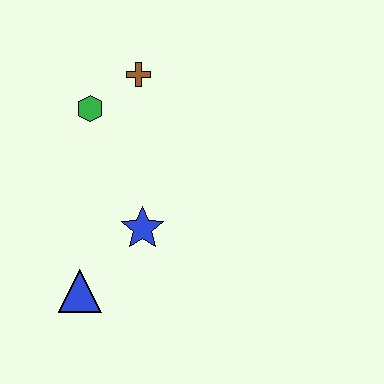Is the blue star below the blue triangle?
No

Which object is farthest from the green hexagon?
The blue triangle is farthest from the green hexagon.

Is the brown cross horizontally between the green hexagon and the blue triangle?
No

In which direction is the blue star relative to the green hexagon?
The blue star is below the green hexagon.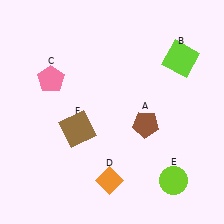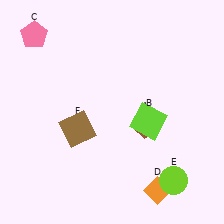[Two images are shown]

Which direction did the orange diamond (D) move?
The orange diamond (D) moved right.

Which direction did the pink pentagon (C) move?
The pink pentagon (C) moved up.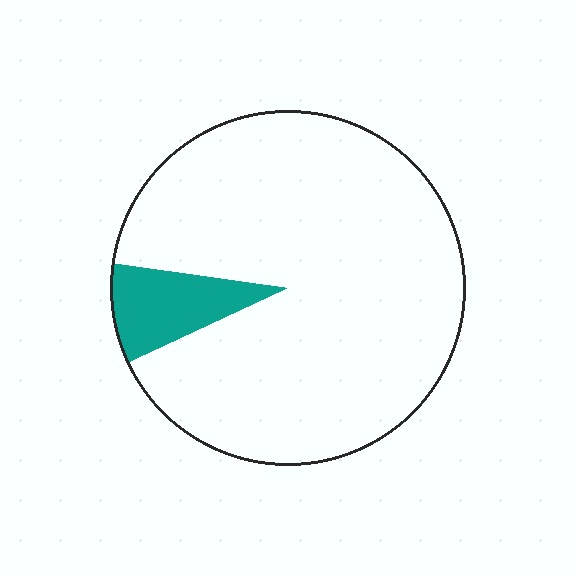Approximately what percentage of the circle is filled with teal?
Approximately 10%.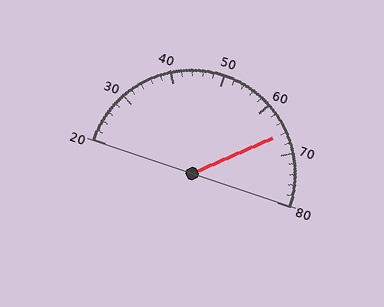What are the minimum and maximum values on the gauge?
The gauge ranges from 20 to 80.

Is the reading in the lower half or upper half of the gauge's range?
The reading is in the upper half of the range (20 to 80).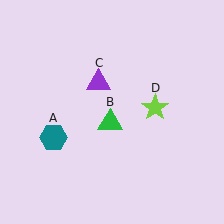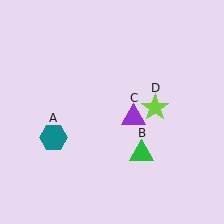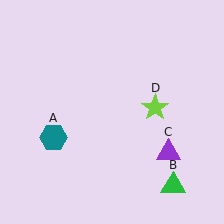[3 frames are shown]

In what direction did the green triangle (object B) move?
The green triangle (object B) moved down and to the right.